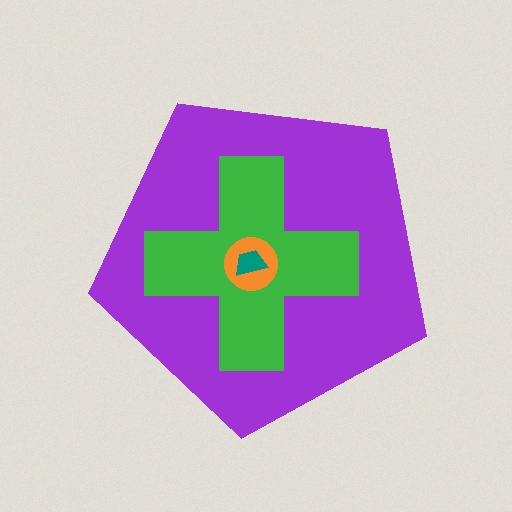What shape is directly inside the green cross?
The orange circle.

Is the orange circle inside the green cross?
Yes.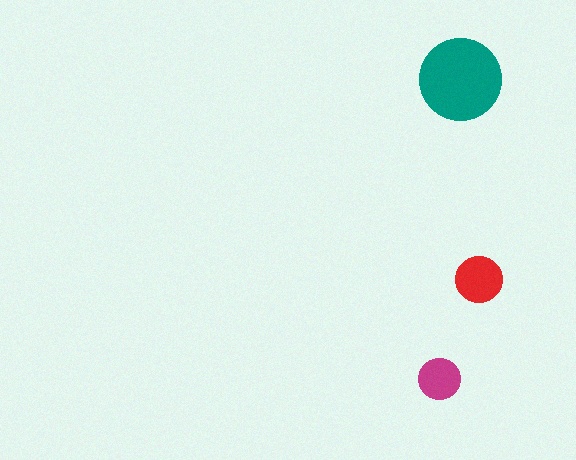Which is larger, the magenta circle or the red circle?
The red one.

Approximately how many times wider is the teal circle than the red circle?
About 1.5 times wider.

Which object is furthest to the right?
The red circle is rightmost.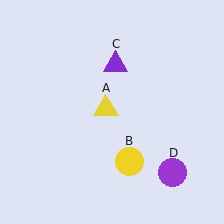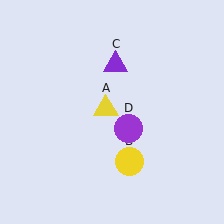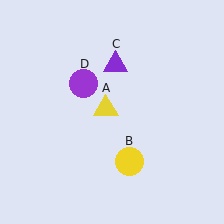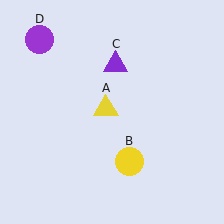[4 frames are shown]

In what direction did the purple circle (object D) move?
The purple circle (object D) moved up and to the left.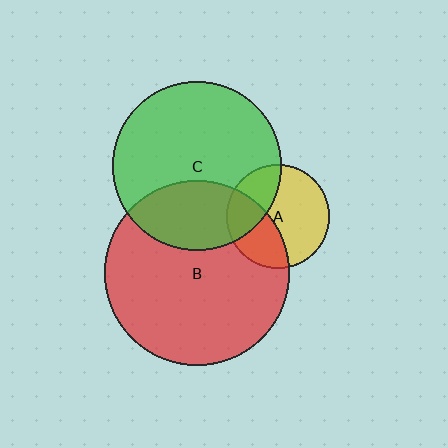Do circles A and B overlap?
Yes.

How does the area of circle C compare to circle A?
Approximately 2.7 times.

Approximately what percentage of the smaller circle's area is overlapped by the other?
Approximately 35%.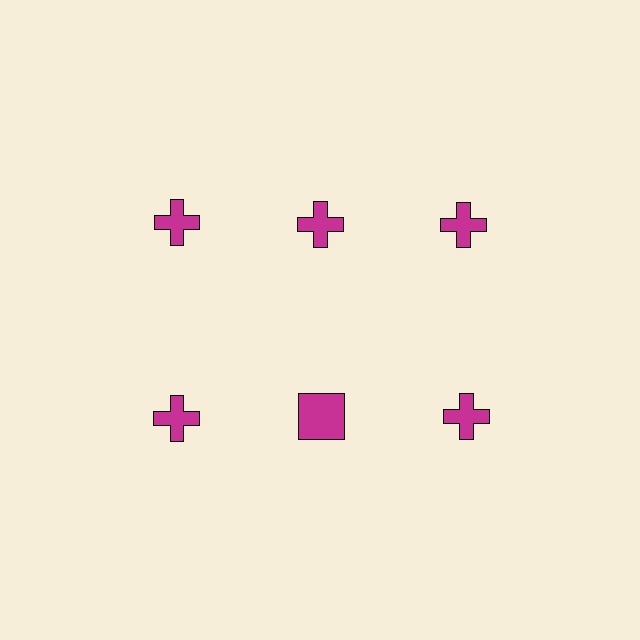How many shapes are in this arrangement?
There are 6 shapes arranged in a grid pattern.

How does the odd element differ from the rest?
It has a different shape: square instead of cross.